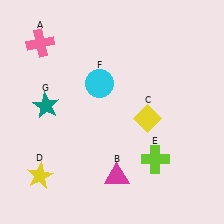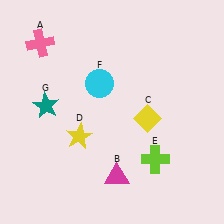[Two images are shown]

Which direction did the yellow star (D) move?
The yellow star (D) moved up.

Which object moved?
The yellow star (D) moved up.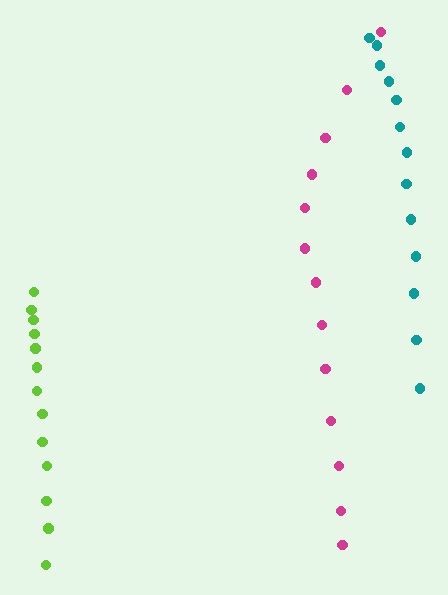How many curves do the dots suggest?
There are 3 distinct paths.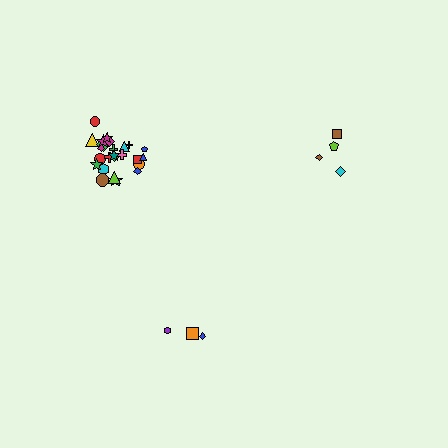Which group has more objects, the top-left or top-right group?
The top-left group.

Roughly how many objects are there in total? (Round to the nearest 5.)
Roughly 30 objects in total.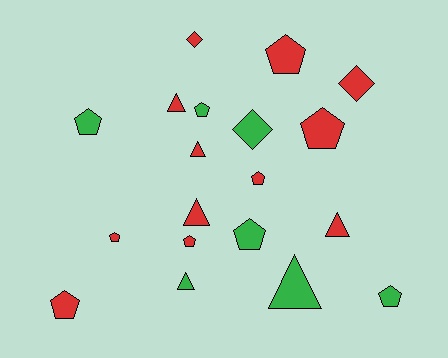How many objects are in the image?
There are 19 objects.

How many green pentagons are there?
There are 4 green pentagons.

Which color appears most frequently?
Red, with 12 objects.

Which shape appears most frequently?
Pentagon, with 10 objects.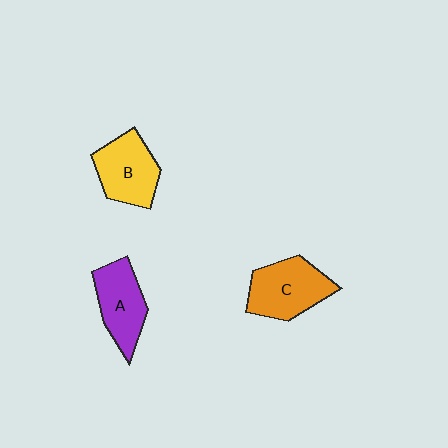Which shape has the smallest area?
Shape A (purple).